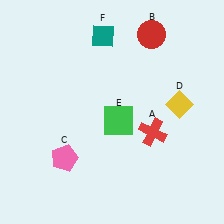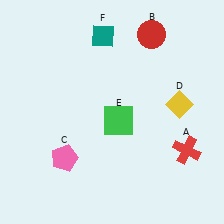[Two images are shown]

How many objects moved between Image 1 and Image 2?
1 object moved between the two images.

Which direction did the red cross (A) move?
The red cross (A) moved right.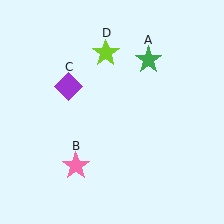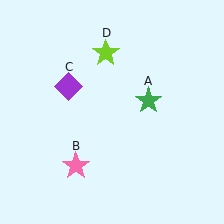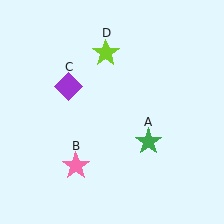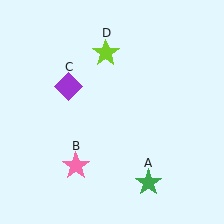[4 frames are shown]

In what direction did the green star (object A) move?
The green star (object A) moved down.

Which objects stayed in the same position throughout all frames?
Pink star (object B) and purple diamond (object C) and lime star (object D) remained stationary.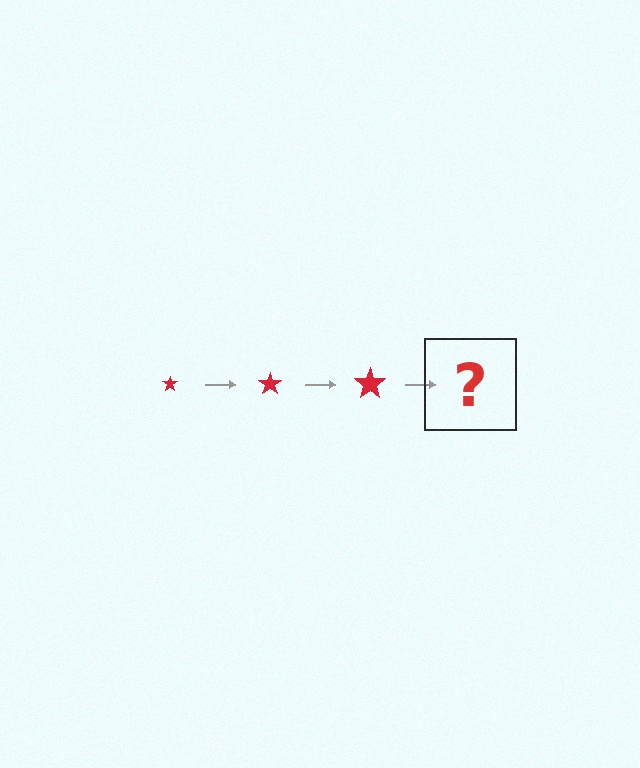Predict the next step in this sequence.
The next step is a red star, larger than the previous one.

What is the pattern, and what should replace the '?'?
The pattern is that the star gets progressively larger each step. The '?' should be a red star, larger than the previous one.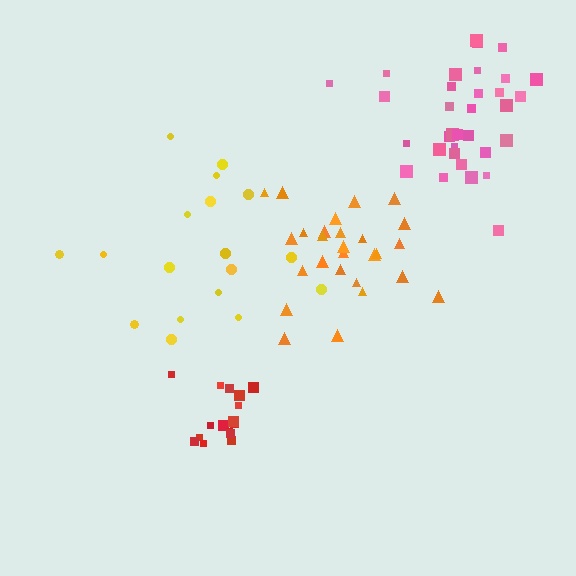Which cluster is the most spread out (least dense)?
Yellow.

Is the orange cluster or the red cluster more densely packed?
Red.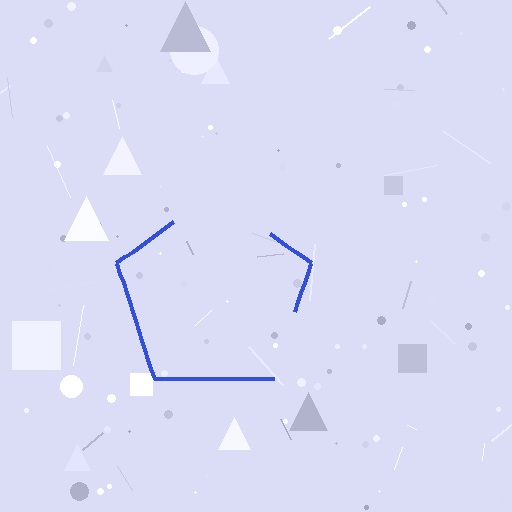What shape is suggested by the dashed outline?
The dashed outline suggests a pentagon.